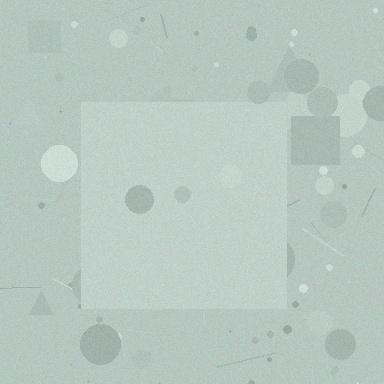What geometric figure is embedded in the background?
A square is embedded in the background.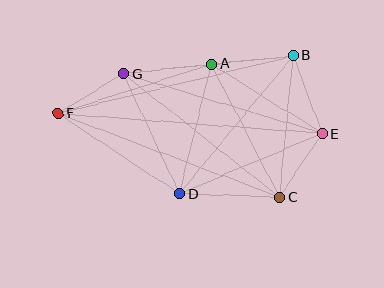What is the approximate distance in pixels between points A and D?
The distance between A and D is approximately 134 pixels.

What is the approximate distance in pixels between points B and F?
The distance between B and F is approximately 241 pixels.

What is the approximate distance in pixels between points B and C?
The distance between B and C is approximately 142 pixels.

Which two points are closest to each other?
Points F and G are closest to each other.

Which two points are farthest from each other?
Points E and F are farthest from each other.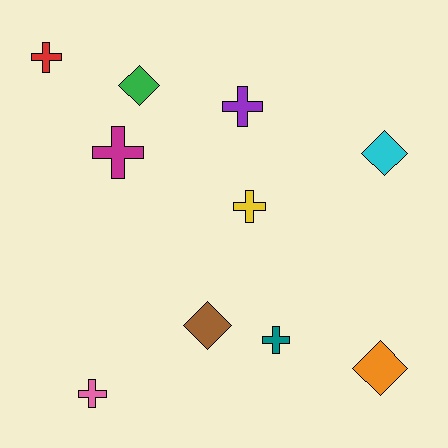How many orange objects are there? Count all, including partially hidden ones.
There is 1 orange object.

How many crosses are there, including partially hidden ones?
There are 6 crosses.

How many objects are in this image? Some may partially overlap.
There are 10 objects.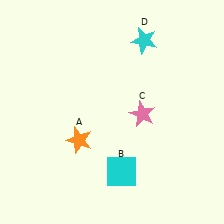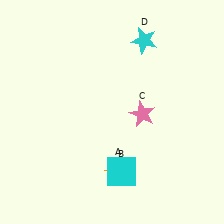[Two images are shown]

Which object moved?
The orange star (A) moved right.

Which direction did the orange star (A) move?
The orange star (A) moved right.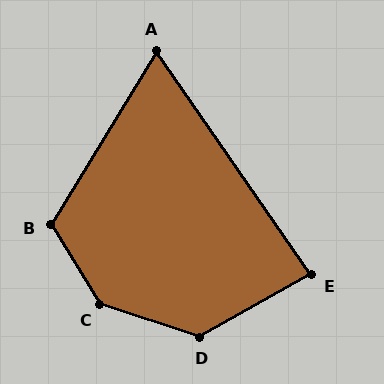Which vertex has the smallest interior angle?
A, at approximately 66 degrees.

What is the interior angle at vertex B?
Approximately 117 degrees (obtuse).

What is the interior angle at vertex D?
Approximately 133 degrees (obtuse).